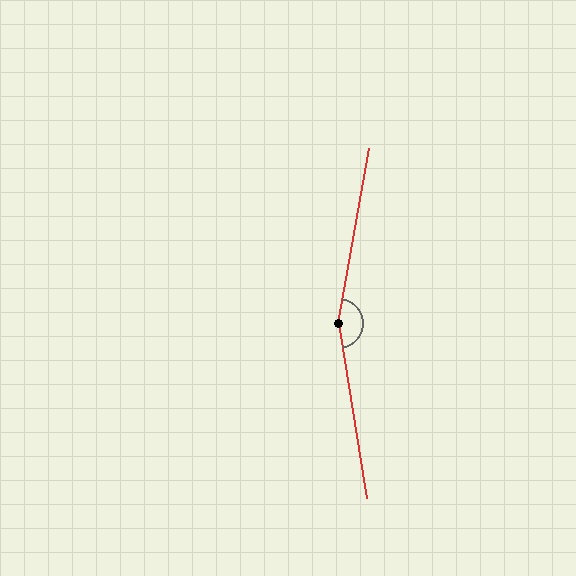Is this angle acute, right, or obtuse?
It is obtuse.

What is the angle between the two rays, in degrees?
Approximately 161 degrees.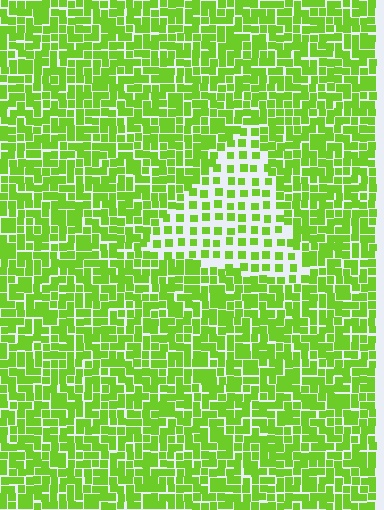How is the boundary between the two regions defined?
The boundary is defined by a change in element density (approximately 2.2x ratio). All elements are the same color, size, and shape.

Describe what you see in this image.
The image contains small lime elements arranged at two different densities. A triangle-shaped region is visible where the elements are less densely packed than the surrounding area.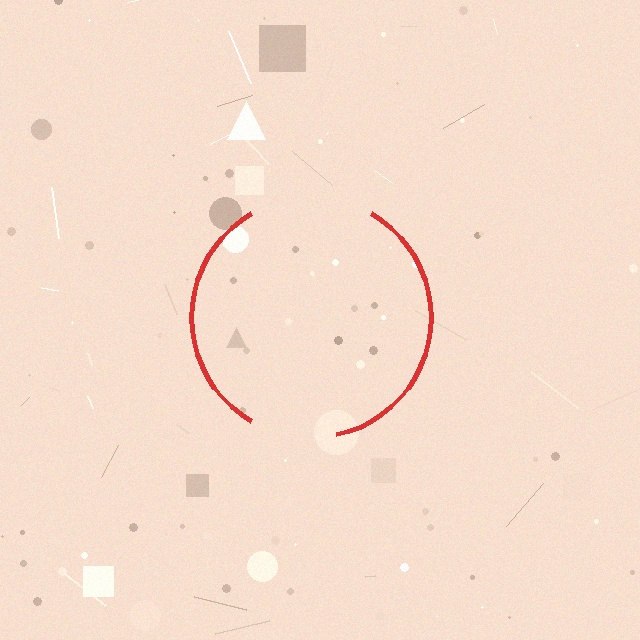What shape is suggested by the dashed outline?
The dashed outline suggests a circle.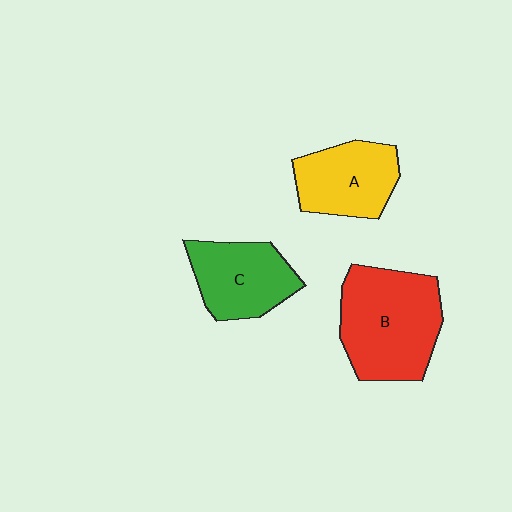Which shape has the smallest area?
Shape A (yellow).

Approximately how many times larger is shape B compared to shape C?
Approximately 1.5 times.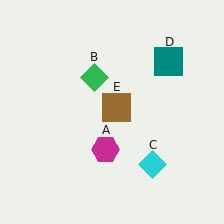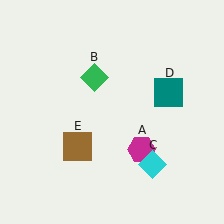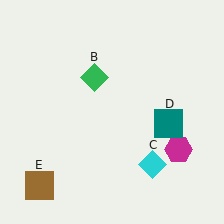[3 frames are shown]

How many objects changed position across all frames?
3 objects changed position: magenta hexagon (object A), teal square (object D), brown square (object E).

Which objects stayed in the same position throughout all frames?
Green diamond (object B) and cyan diamond (object C) remained stationary.